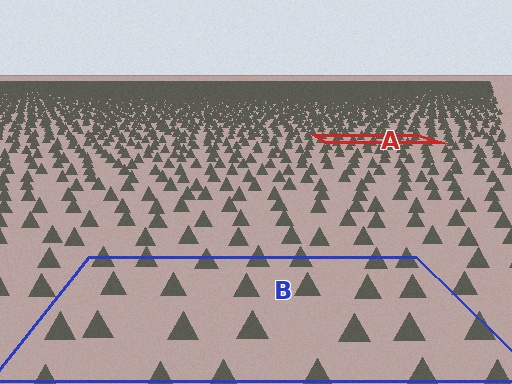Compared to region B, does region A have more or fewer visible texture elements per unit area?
Region A has more texture elements per unit area — they are packed more densely because it is farther away.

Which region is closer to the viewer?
Region B is closer. The texture elements there are larger and more spread out.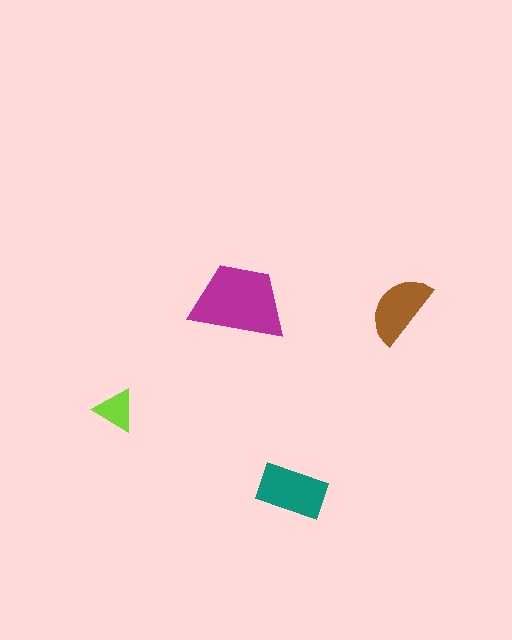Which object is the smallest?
The lime triangle.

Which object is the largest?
The magenta trapezoid.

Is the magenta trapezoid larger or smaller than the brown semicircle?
Larger.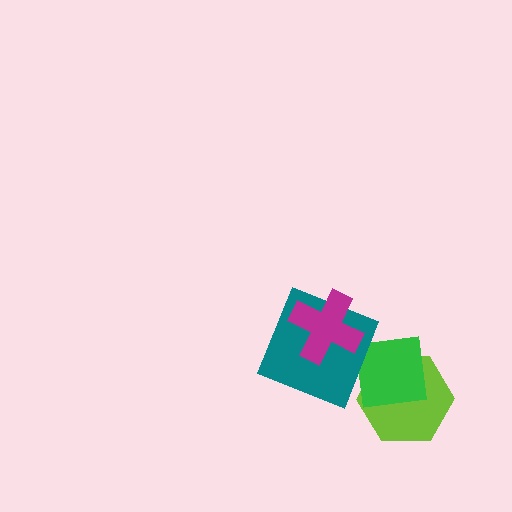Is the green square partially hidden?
No, no other shape covers it.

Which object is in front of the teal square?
The magenta cross is in front of the teal square.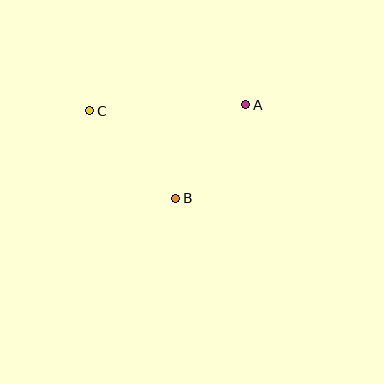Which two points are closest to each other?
Points A and B are closest to each other.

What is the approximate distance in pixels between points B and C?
The distance between B and C is approximately 123 pixels.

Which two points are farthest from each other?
Points A and C are farthest from each other.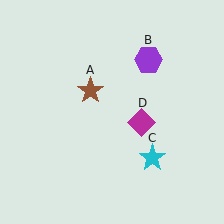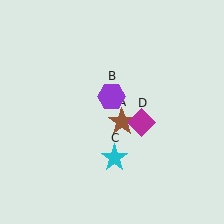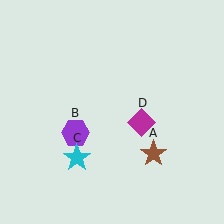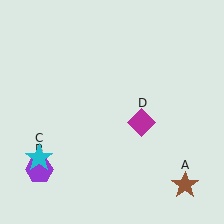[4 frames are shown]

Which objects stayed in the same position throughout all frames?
Magenta diamond (object D) remained stationary.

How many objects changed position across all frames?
3 objects changed position: brown star (object A), purple hexagon (object B), cyan star (object C).